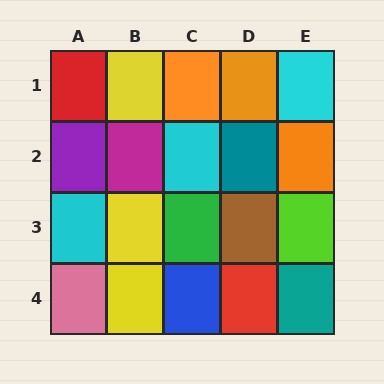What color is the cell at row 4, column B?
Yellow.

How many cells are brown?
1 cell is brown.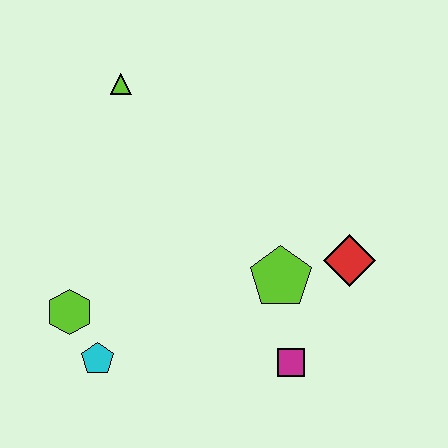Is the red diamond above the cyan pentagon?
Yes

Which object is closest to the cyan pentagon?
The lime hexagon is closest to the cyan pentagon.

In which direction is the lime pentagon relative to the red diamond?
The lime pentagon is to the left of the red diamond.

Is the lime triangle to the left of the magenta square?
Yes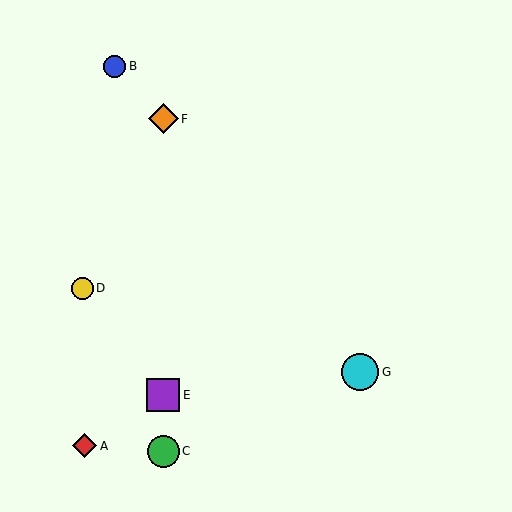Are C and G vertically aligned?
No, C is at x≈163 and G is at x≈360.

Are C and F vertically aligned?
Yes, both are at x≈163.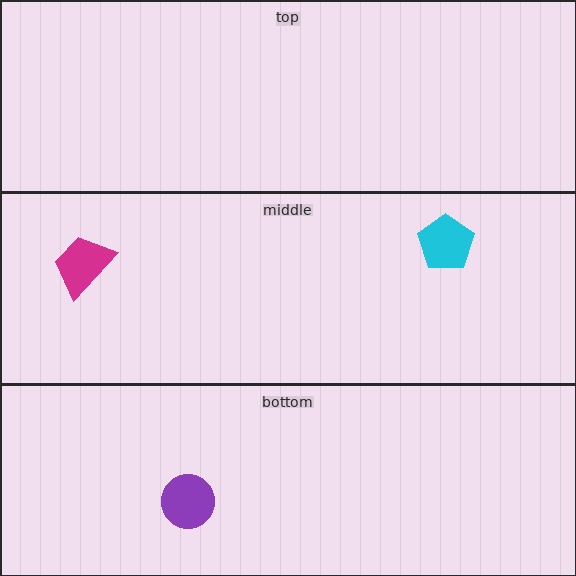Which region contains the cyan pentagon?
The middle region.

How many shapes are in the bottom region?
1.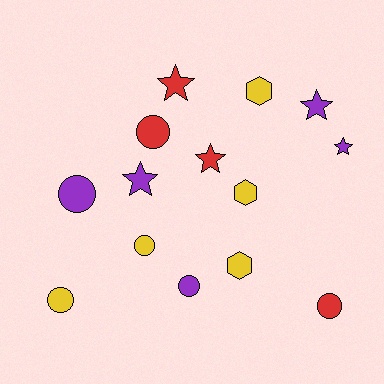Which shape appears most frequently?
Circle, with 6 objects.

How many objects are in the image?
There are 14 objects.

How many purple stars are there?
There are 3 purple stars.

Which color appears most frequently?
Yellow, with 5 objects.